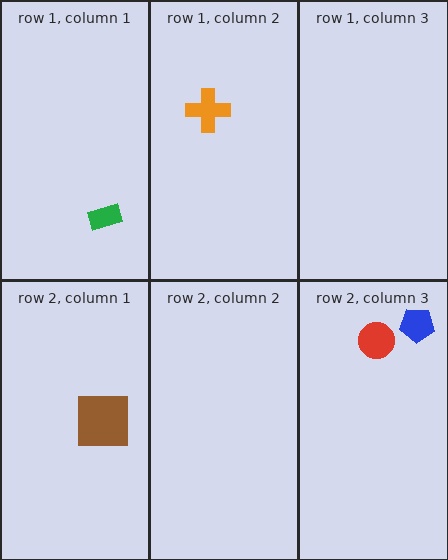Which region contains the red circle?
The row 2, column 3 region.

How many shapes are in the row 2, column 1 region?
1.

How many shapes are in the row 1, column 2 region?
1.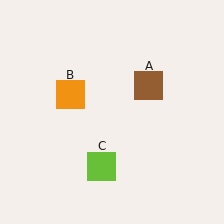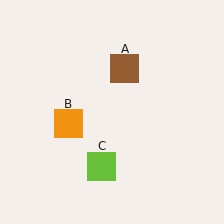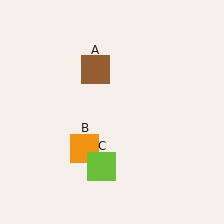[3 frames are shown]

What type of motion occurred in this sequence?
The brown square (object A), orange square (object B) rotated counterclockwise around the center of the scene.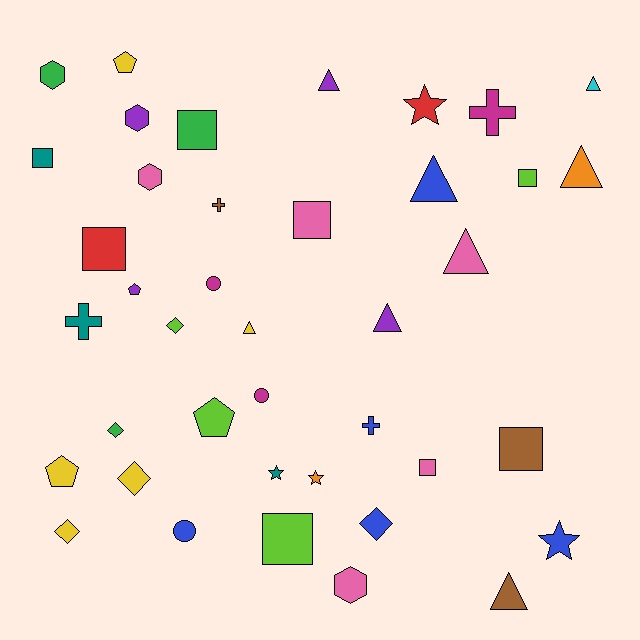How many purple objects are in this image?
There are 4 purple objects.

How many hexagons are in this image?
There are 4 hexagons.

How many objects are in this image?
There are 40 objects.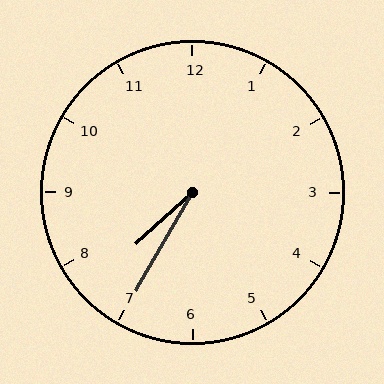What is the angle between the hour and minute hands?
Approximately 18 degrees.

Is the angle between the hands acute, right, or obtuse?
It is acute.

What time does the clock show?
7:35.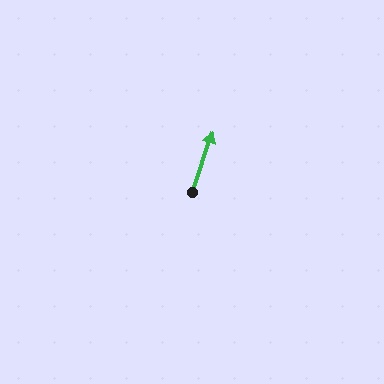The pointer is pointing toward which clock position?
Roughly 1 o'clock.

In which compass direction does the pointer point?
North.